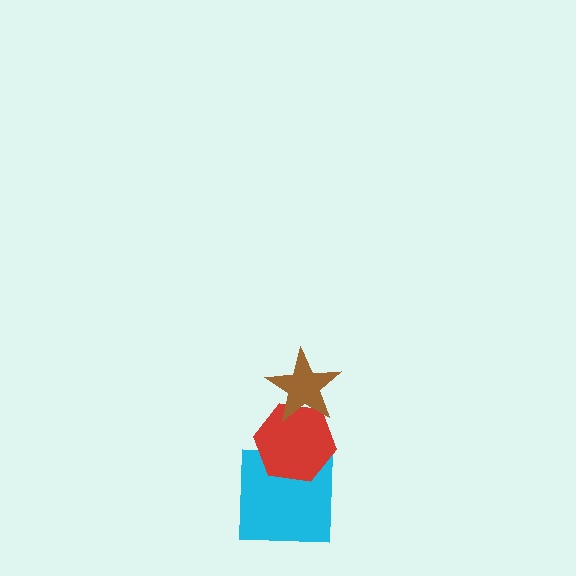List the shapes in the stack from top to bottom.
From top to bottom: the brown star, the red hexagon, the cyan square.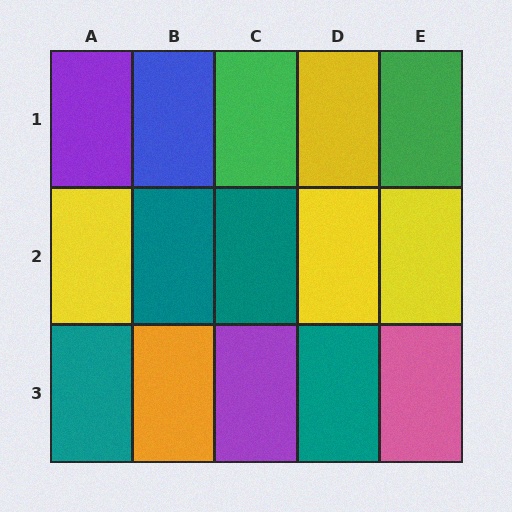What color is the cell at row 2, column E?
Yellow.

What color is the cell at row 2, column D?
Yellow.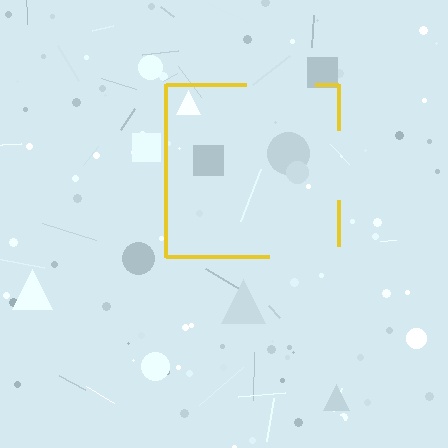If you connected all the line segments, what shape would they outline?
They would outline a square.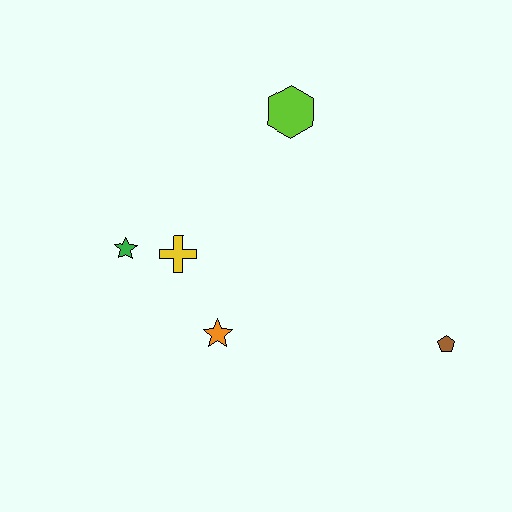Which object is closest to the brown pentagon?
The orange star is closest to the brown pentagon.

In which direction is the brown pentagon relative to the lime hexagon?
The brown pentagon is below the lime hexagon.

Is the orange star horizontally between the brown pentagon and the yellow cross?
Yes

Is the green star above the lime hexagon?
No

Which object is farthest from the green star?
The brown pentagon is farthest from the green star.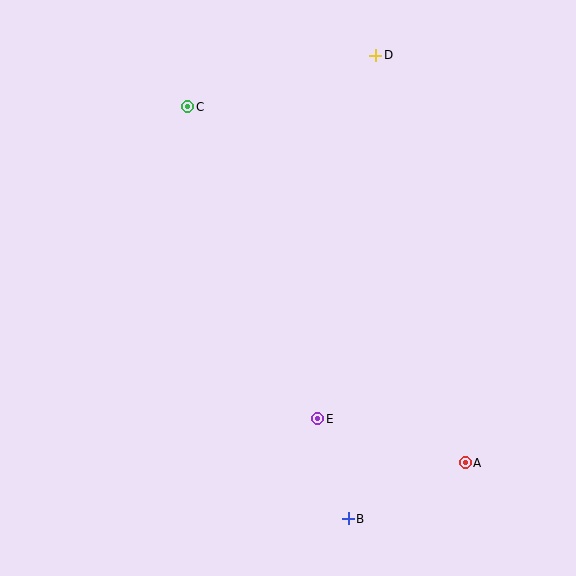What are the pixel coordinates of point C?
Point C is at (188, 107).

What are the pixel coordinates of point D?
Point D is at (376, 55).